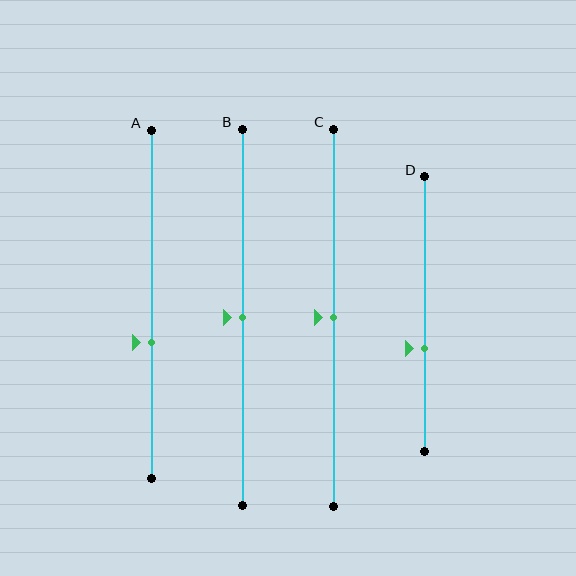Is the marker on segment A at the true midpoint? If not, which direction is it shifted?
No, the marker on segment A is shifted downward by about 11% of the segment length.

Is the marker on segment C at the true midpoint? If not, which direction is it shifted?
Yes, the marker on segment C is at the true midpoint.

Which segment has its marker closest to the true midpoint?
Segment B has its marker closest to the true midpoint.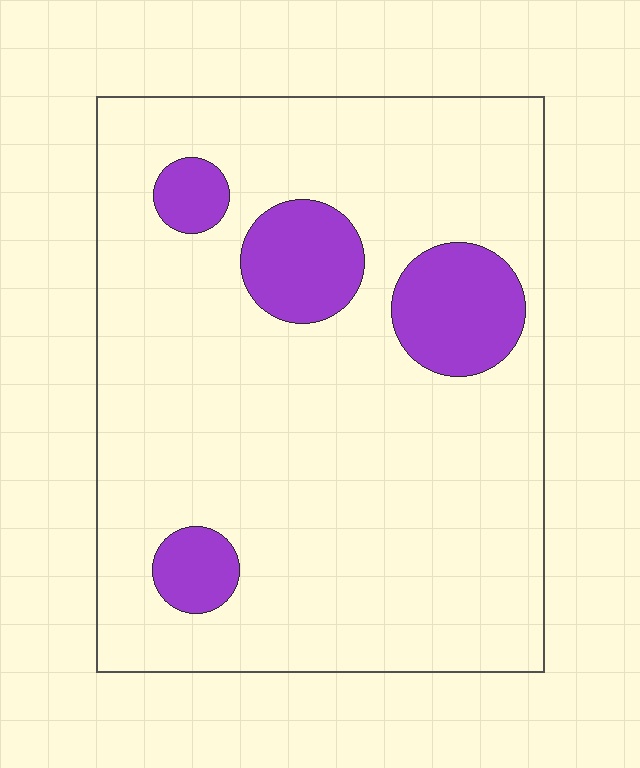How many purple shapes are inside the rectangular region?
4.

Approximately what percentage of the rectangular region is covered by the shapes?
Approximately 15%.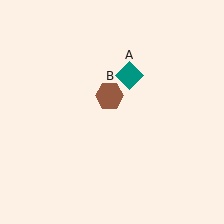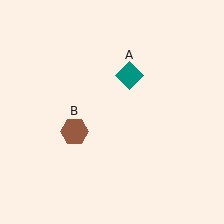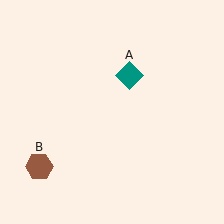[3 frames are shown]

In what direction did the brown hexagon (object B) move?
The brown hexagon (object B) moved down and to the left.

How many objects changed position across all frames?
1 object changed position: brown hexagon (object B).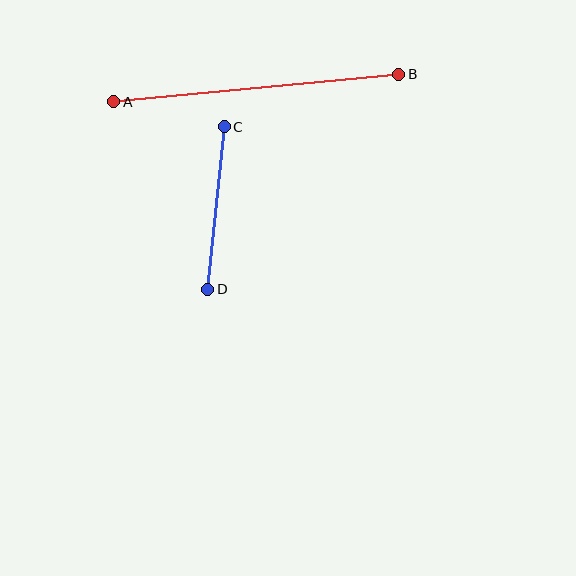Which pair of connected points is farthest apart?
Points A and B are farthest apart.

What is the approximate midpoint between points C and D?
The midpoint is at approximately (216, 208) pixels.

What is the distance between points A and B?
The distance is approximately 287 pixels.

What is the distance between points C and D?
The distance is approximately 163 pixels.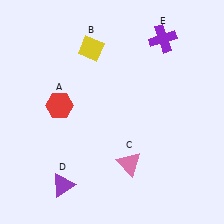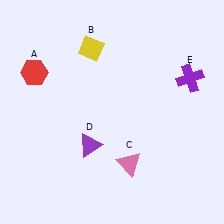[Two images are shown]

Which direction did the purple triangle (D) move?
The purple triangle (D) moved up.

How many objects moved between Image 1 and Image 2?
3 objects moved between the two images.